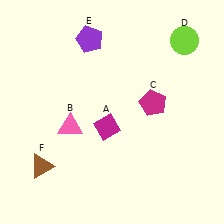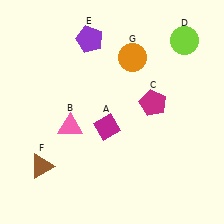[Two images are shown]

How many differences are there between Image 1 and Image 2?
There is 1 difference between the two images.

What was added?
An orange circle (G) was added in Image 2.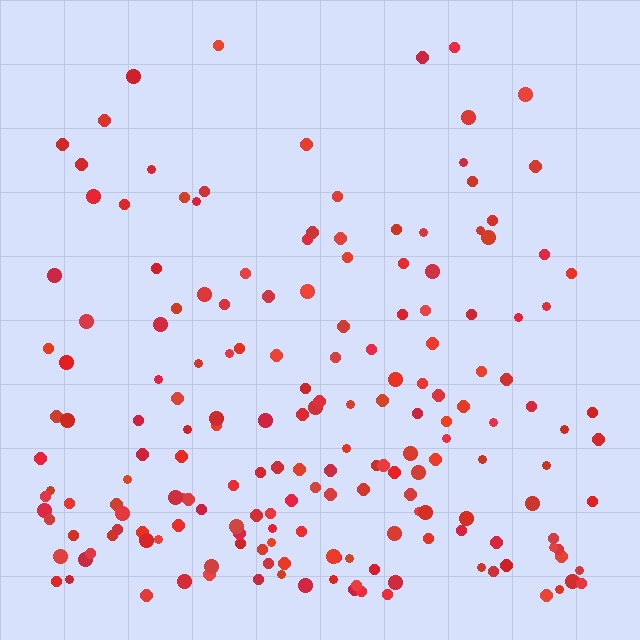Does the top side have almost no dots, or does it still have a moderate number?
Still a moderate number, just noticeably fewer than the bottom.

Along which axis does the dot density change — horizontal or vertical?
Vertical.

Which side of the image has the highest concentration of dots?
The bottom.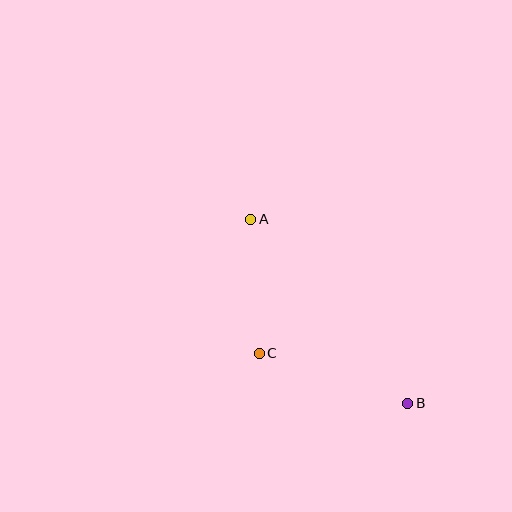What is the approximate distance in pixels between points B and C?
The distance between B and C is approximately 157 pixels.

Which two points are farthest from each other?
Points A and B are farthest from each other.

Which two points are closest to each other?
Points A and C are closest to each other.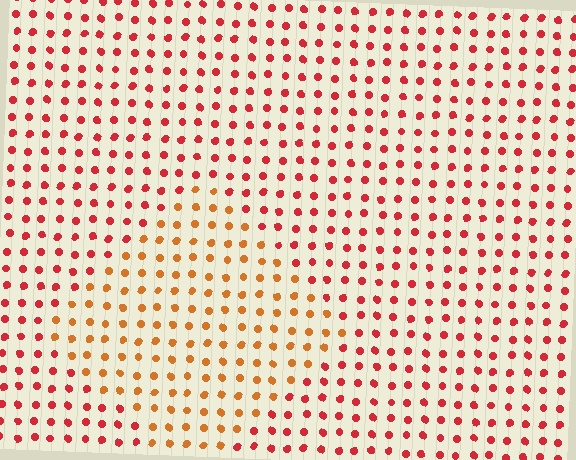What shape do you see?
I see a diamond.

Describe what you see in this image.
The image is filled with small red elements in a uniform arrangement. A diamond-shaped region is visible where the elements are tinted to a slightly different hue, forming a subtle color boundary.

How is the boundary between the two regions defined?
The boundary is defined purely by a slight shift in hue (about 32 degrees). Spacing, size, and orientation are identical on both sides.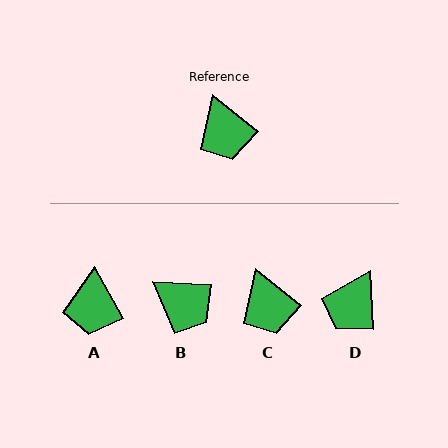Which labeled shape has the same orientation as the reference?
C.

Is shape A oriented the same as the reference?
No, it is off by about 23 degrees.